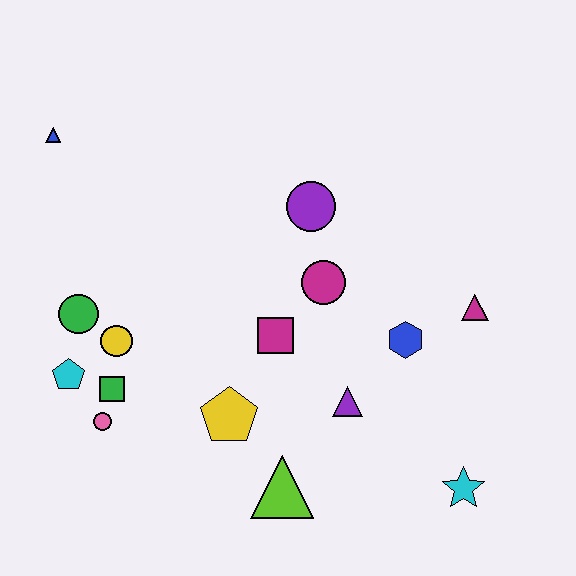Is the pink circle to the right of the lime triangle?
No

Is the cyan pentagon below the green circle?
Yes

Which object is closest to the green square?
The pink circle is closest to the green square.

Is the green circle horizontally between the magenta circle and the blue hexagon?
No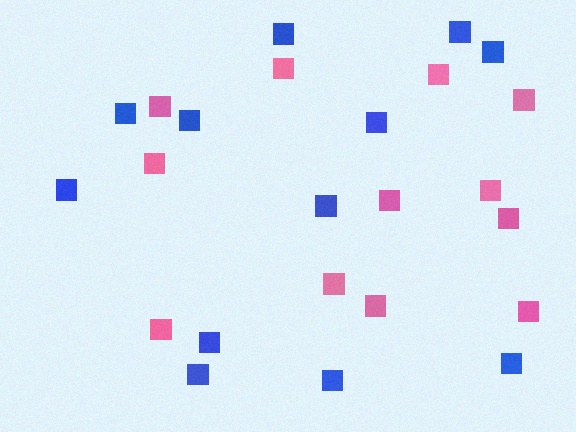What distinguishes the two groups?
There are 2 groups: one group of pink squares (12) and one group of blue squares (12).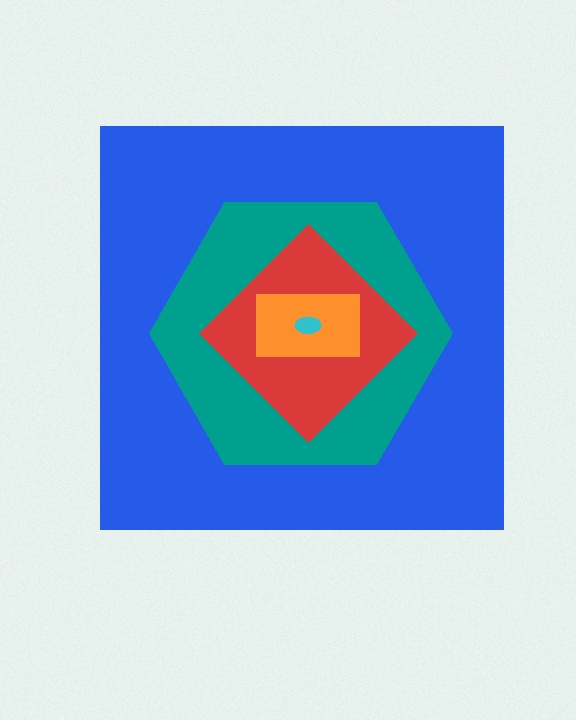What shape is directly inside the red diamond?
The orange rectangle.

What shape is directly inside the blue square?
The teal hexagon.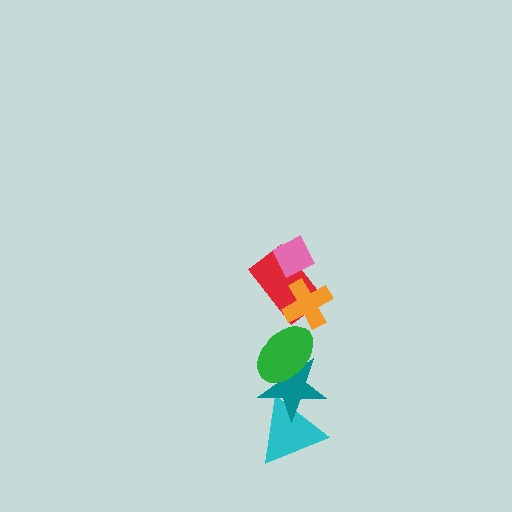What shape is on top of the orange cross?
The pink diamond is on top of the orange cross.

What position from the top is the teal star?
The teal star is 5th from the top.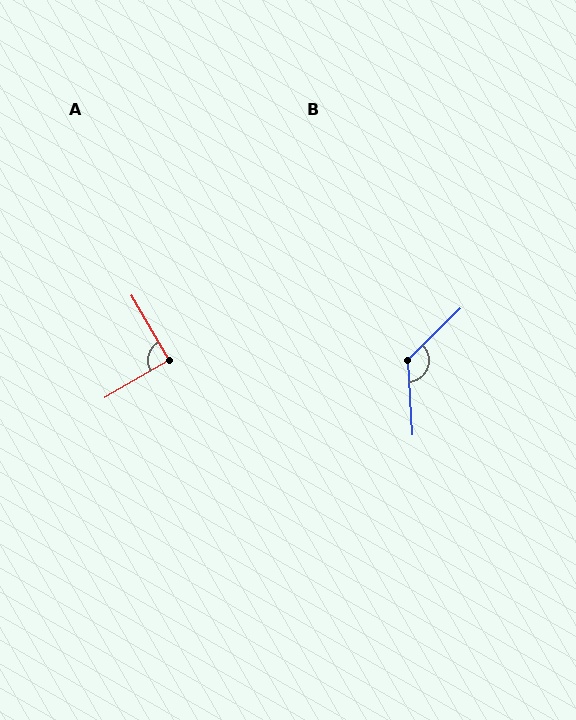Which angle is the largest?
B, at approximately 131 degrees.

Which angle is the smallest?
A, at approximately 90 degrees.